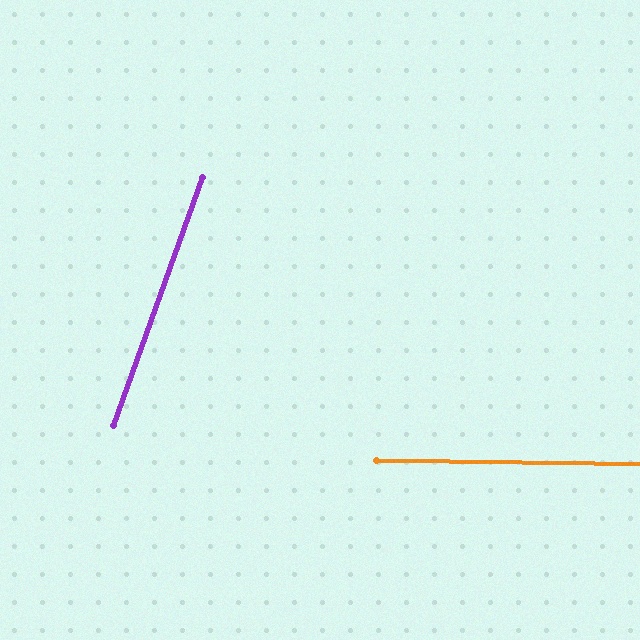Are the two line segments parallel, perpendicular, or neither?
Neither parallel nor perpendicular — they differ by about 71°.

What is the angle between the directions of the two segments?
Approximately 71 degrees.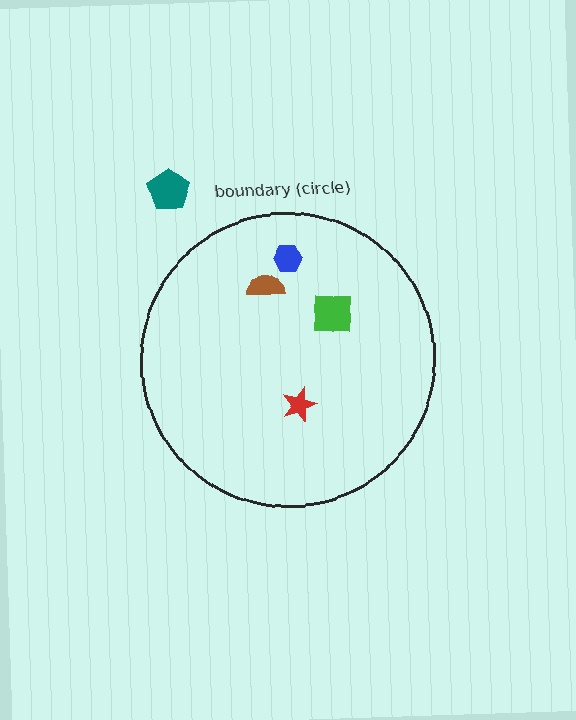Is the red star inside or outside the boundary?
Inside.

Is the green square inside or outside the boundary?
Inside.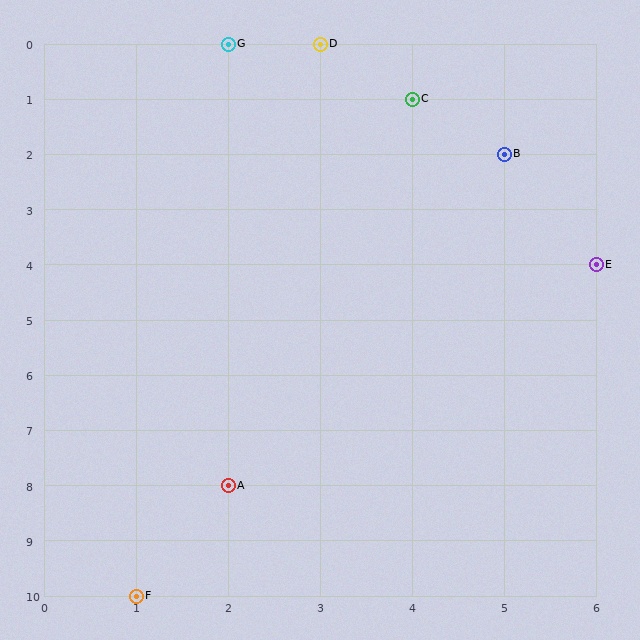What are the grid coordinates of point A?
Point A is at grid coordinates (2, 8).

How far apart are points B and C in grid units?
Points B and C are 1 column and 1 row apart (about 1.4 grid units diagonally).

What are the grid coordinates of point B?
Point B is at grid coordinates (5, 2).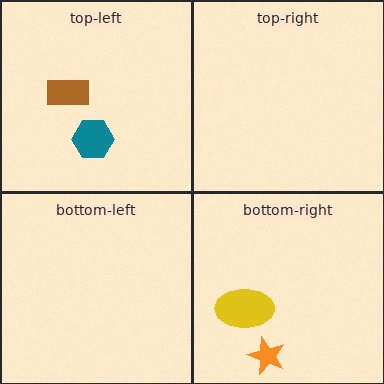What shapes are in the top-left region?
The teal hexagon, the brown rectangle.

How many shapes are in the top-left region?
2.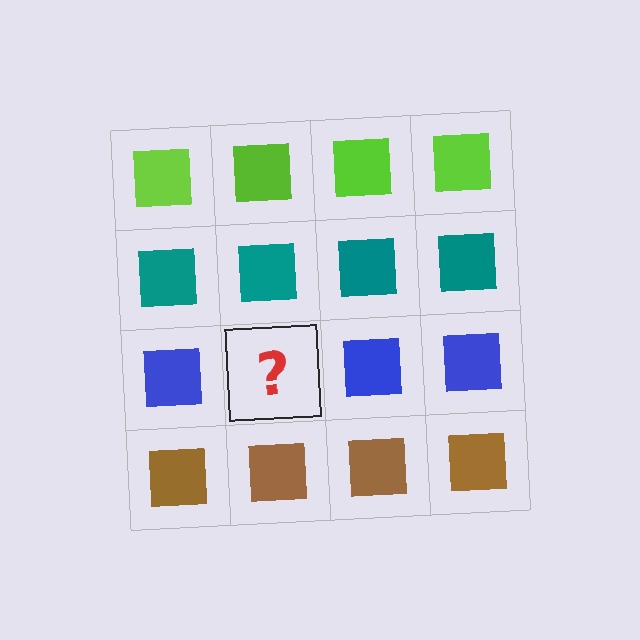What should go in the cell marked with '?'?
The missing cell should contain a blue square.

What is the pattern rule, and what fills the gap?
The rule is that each row has a consistent color. The gap should be filled with a blue square.